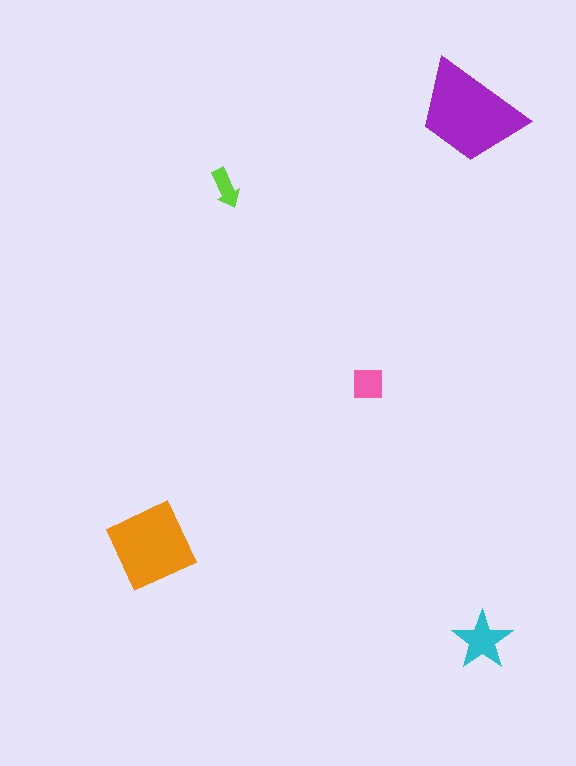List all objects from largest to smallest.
The purple trapezoid, the orange diamond, the cyan star, the pink square, the lime arrow.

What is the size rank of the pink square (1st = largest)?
4th.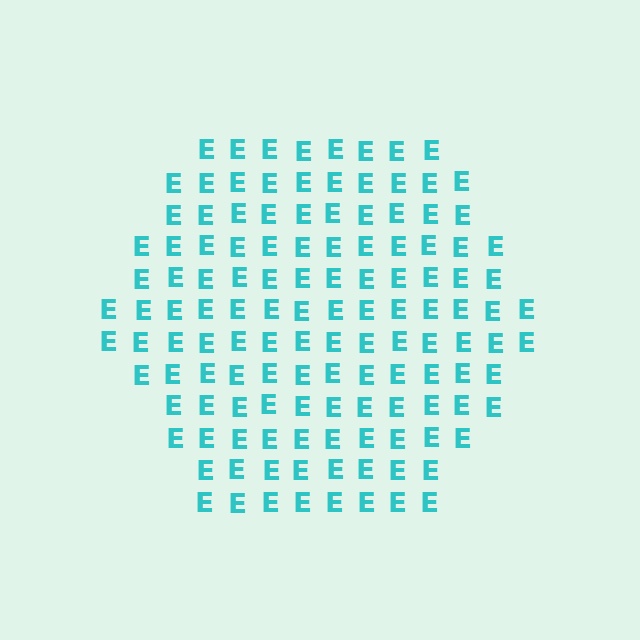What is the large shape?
The large shape is a hexagon.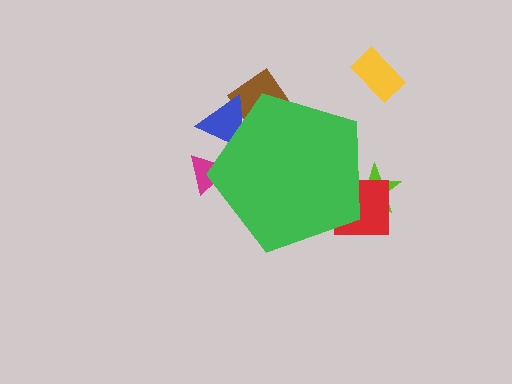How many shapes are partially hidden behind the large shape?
5 shapes are partially hidden.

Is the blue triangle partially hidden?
Yes, the blue triangle is partially hidden behind the green pentagon.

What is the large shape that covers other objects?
A green pentagon.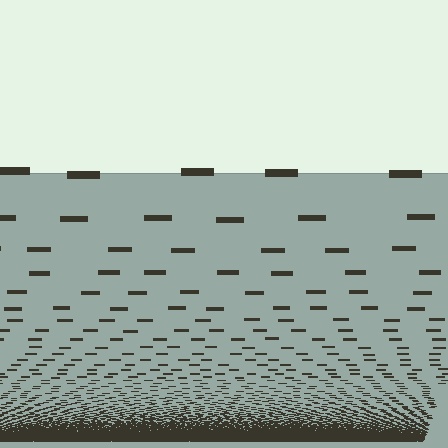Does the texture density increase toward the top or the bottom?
Density increases toward the bottom.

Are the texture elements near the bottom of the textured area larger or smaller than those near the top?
Smaller. The gradient is inverted — elements near the bottom are smaller and denser.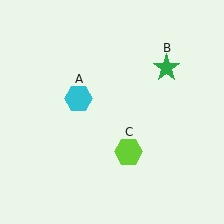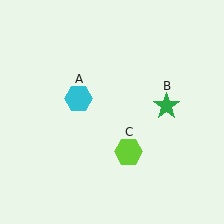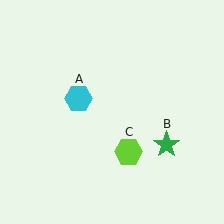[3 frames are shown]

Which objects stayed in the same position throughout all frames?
Cyan hexagon (object A) and lime hexagon (object C) remained stationary.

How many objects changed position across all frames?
1 object changed position: green star (object B).